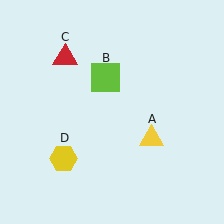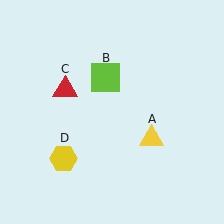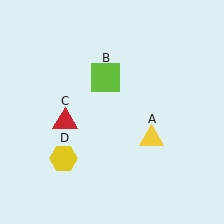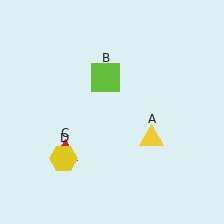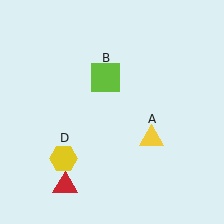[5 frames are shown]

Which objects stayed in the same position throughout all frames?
Yellow triangle (object A) and lime square (object B) and yellow hexagon (object D) remained stationary.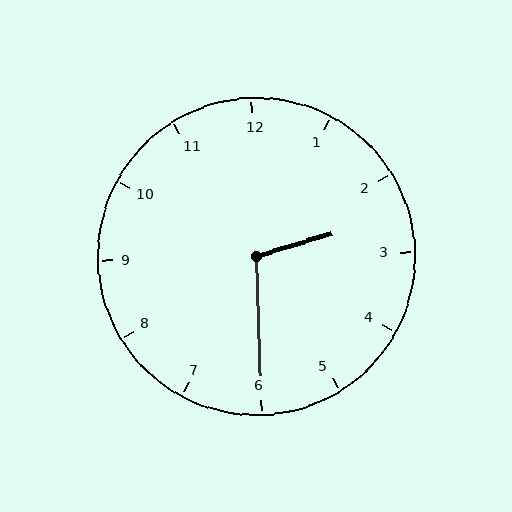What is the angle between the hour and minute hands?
Approximately 105 degrees.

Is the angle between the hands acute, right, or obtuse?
It is obtuse.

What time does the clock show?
2:30.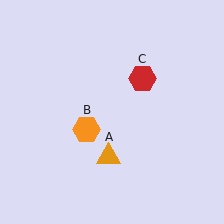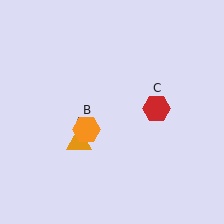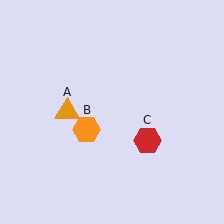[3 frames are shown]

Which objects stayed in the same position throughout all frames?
Orange hexagon (object B) remained stationary.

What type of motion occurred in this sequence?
The orange triangle (object A), red hexagon (object C) rotated clockwise around the center of the scene.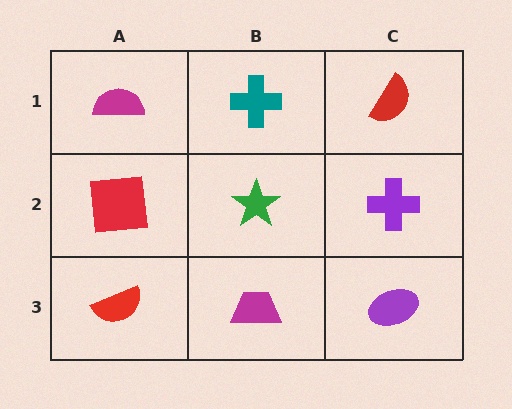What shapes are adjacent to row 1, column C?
A purple cross (row 2, column C), a teal cross (row 1, column B).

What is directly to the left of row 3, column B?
A red semicircle.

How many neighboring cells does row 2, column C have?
3.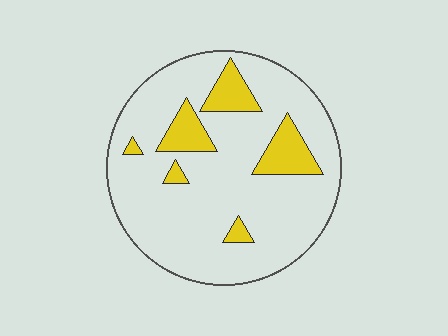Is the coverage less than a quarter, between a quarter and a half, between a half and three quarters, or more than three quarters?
Less than a quarter.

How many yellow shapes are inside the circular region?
6.